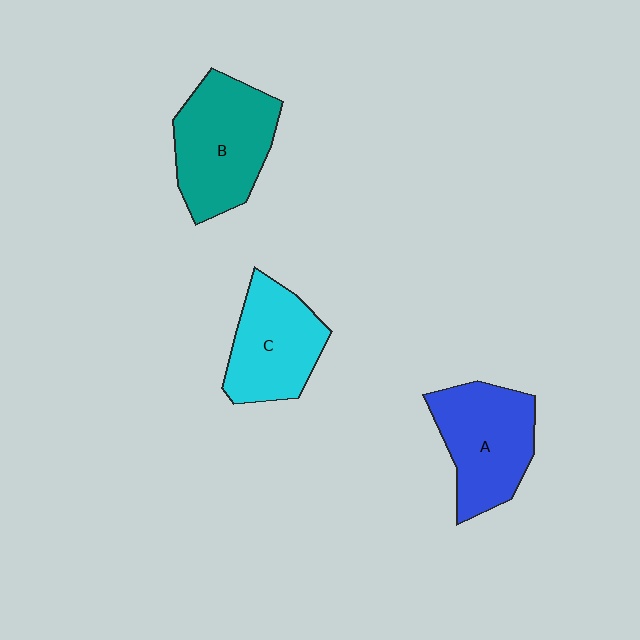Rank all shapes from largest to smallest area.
From largest to smallest: B (teal), A (blue), C (cyan).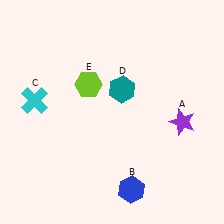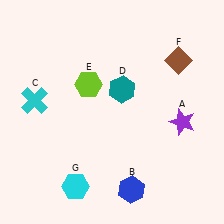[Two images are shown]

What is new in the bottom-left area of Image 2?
A cyan hexagon (G) was added in the bottom-left area of Image 2.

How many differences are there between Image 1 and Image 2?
There are 2 differences between the two images.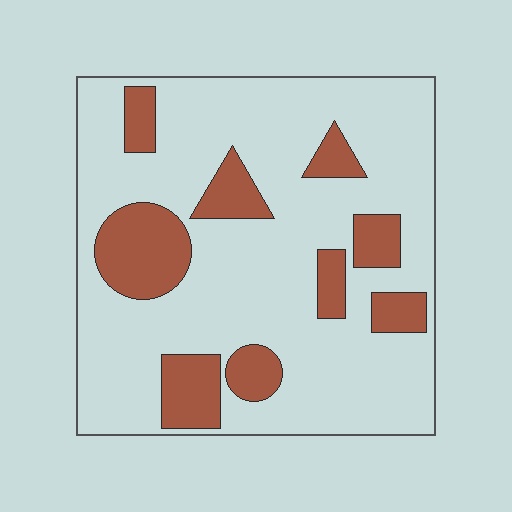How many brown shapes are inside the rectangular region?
9.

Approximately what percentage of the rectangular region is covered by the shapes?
Approximately 20%.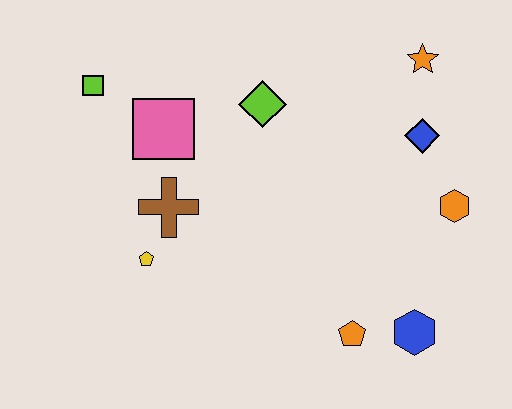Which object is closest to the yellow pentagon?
The brown cross is closest to the yellow pentagon.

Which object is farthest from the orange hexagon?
The lime square is farthest from the orange hexagon.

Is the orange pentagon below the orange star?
Yes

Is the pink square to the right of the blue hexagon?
No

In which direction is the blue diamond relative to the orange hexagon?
The blue diamond is above the orange hexagon.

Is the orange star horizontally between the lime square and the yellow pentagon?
No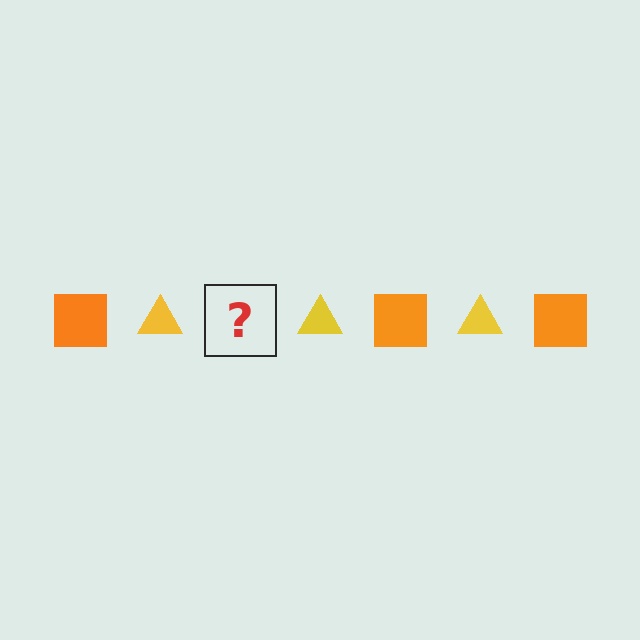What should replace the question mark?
The question mark should be replaced with an orange square.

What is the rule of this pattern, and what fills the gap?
The rule is that the pattern alternates between orange square and yellow triangle. The gap should be filled with an orange square.